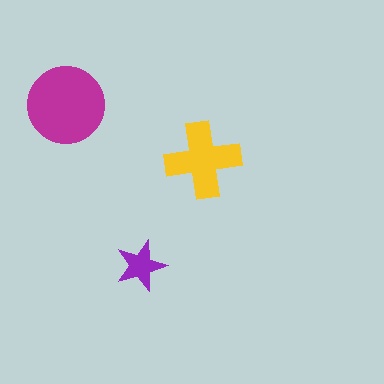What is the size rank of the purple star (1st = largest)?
3rd.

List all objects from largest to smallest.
The magenta circle, the yellow cross, the purple star.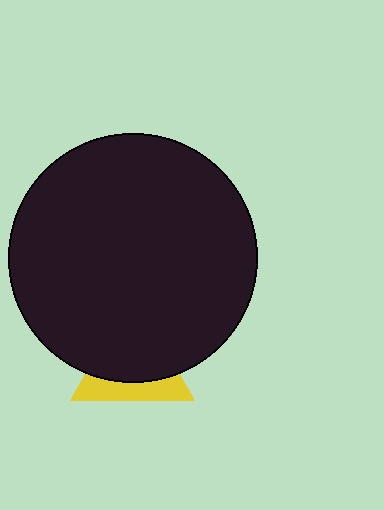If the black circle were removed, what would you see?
You would see the complete yellow triangle.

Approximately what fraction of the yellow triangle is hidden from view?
Roughly 64% of the yellow triangle is hidden behind the black circle.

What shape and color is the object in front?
The object in front is a black circle.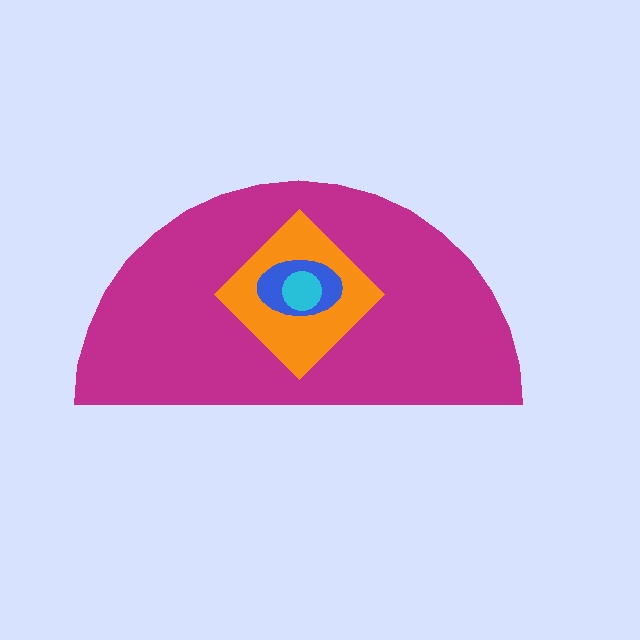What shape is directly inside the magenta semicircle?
The orange diamond.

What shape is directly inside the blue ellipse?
The cyan circle.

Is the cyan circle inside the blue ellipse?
Yes.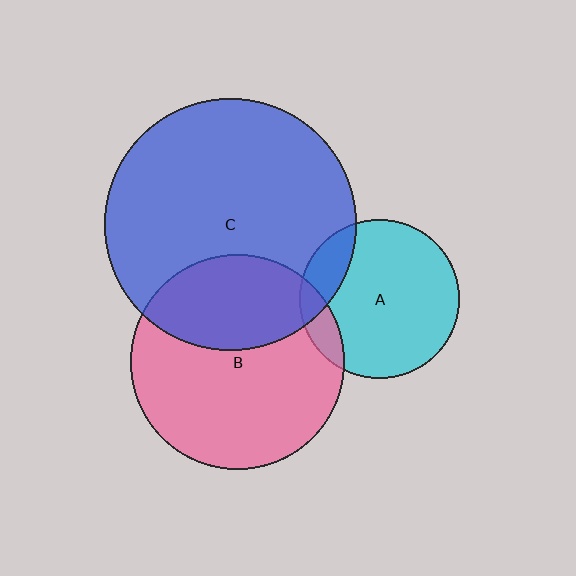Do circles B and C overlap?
Yes.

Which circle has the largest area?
Circle C (blue).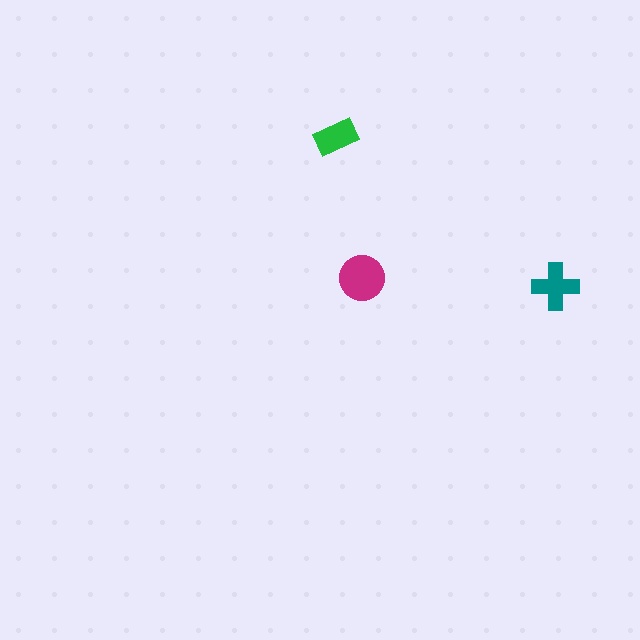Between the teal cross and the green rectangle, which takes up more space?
The teal cross.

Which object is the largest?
The magenta circle.